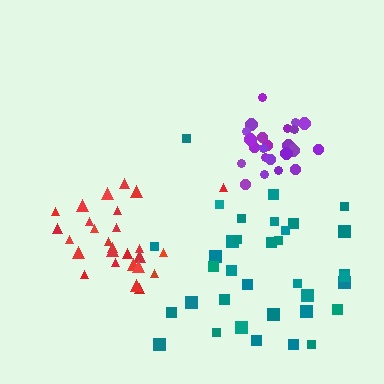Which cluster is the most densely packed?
Purple.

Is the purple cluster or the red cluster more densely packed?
Purple.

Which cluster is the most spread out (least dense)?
Teal.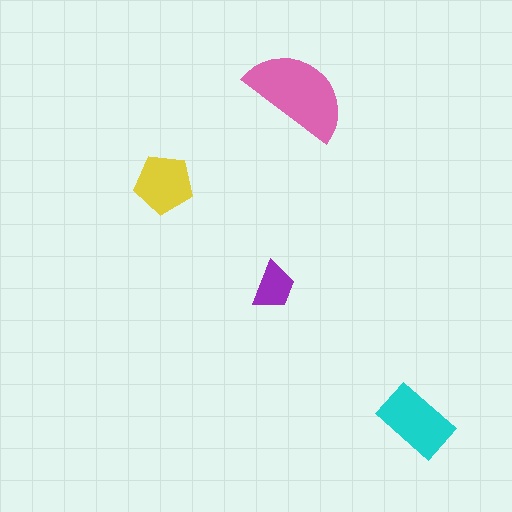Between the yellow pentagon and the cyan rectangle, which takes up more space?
The cyan rectangle.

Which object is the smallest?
The purple trapezoid.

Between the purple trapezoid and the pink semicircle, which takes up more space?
The pink semicircle.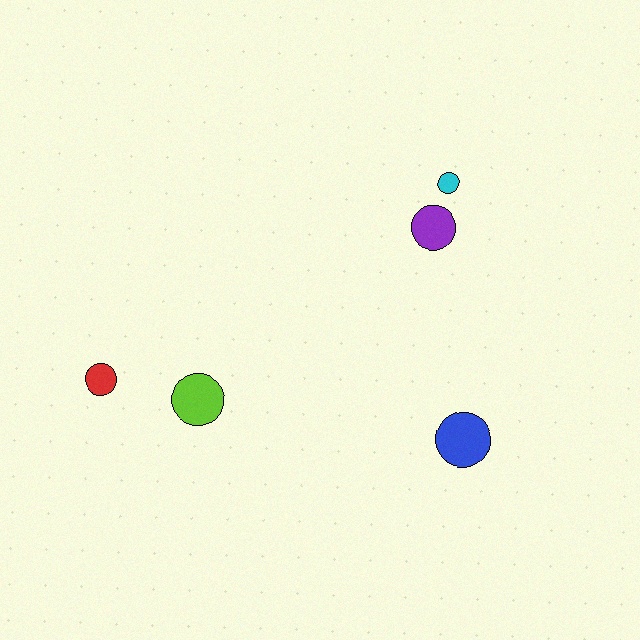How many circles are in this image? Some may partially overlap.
There are 5 circles.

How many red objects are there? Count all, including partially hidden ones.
There is 1 red object.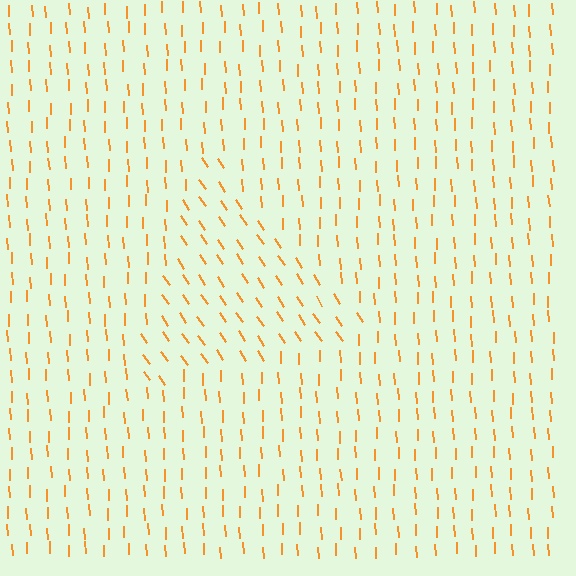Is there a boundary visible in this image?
Yes, there is a texture boundary formed by a change in line orientation.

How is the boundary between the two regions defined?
The boundary is defined purely by a change in line orientation (approximately 31 degrees difference). All lines are the same color and thickness.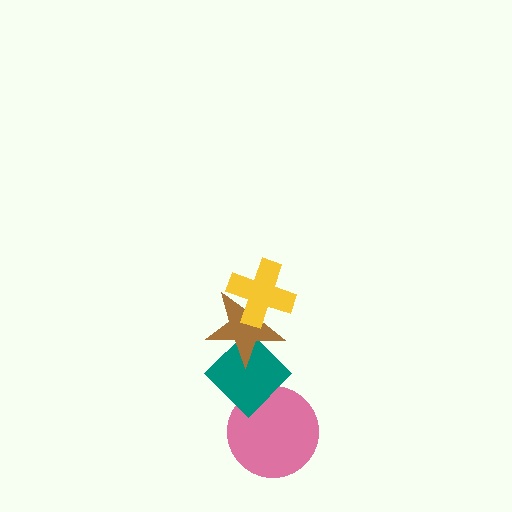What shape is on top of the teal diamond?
The brown star is on top of the teal diamond.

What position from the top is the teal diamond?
The teal diamond is 3rd from the top.